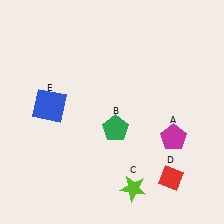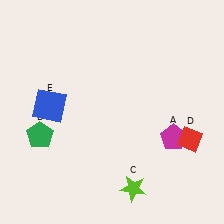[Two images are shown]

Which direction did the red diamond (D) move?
The red diamond (D) moved up.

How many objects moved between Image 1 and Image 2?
2 objects moved between the two images.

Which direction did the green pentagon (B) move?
The green pentagon (B) moved left.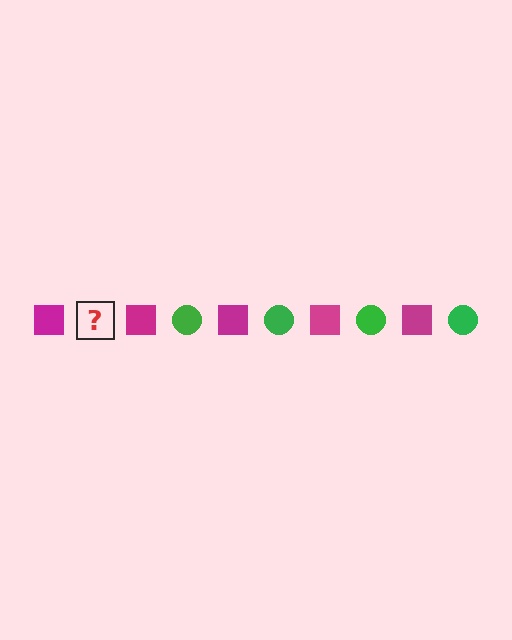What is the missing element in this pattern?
The missing element is a green circle.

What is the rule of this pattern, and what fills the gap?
The rule is that the pattern alternates between magenta square and green circle. The gap should be filled with a green circle.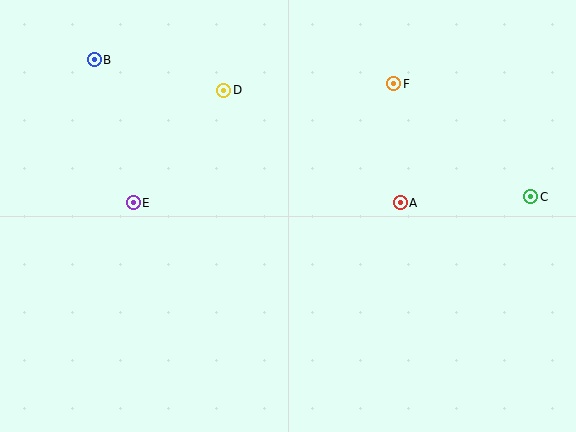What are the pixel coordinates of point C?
Point C is at (531, 197).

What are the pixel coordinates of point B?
Point B is at (94, 60).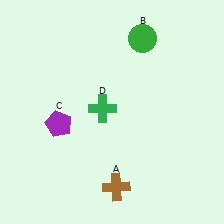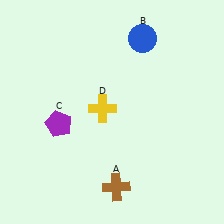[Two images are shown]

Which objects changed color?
B changed from green to blue. D changed from green to yellow.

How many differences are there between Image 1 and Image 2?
There are 2 differences between the two images.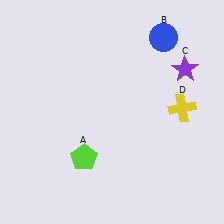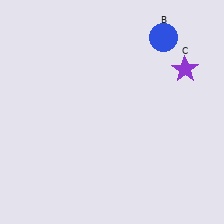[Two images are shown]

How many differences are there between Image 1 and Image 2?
There are 2 differences between the two images.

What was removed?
The lime pentagon (A), the yellow cross (D) were removed in Image 2.